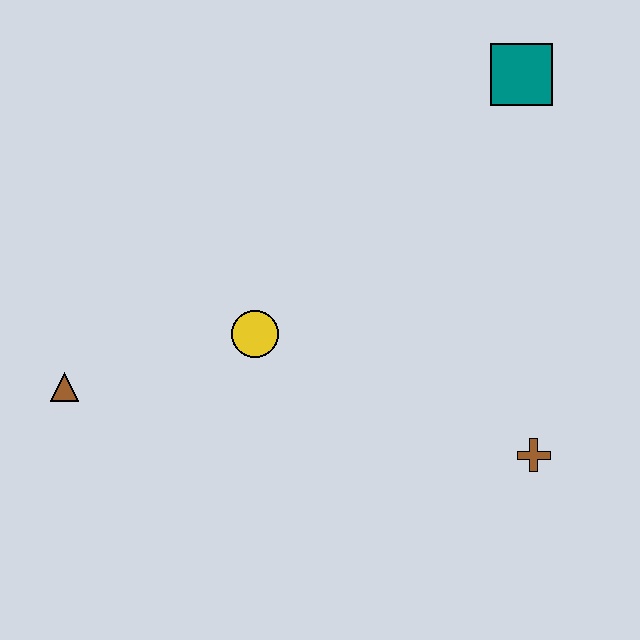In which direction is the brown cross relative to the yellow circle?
The brown cross is to the right of the yellow circle.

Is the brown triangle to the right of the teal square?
No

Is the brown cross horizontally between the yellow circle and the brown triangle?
No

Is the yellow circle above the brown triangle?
Yes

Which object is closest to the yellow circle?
The brown triangle is closest to the yellow circle.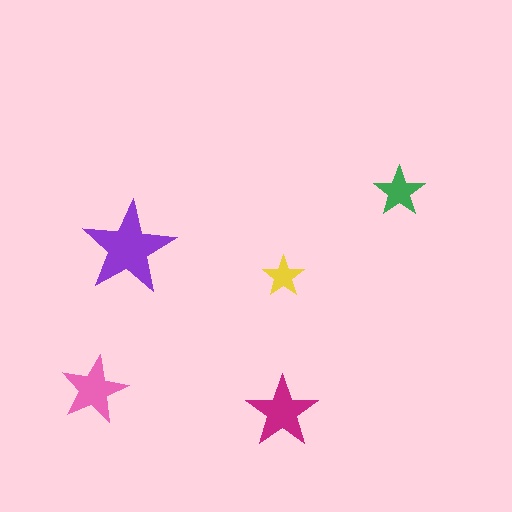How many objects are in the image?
There are 5 objects in the image.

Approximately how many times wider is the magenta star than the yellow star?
About 2 times wider.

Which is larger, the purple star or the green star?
The purple one.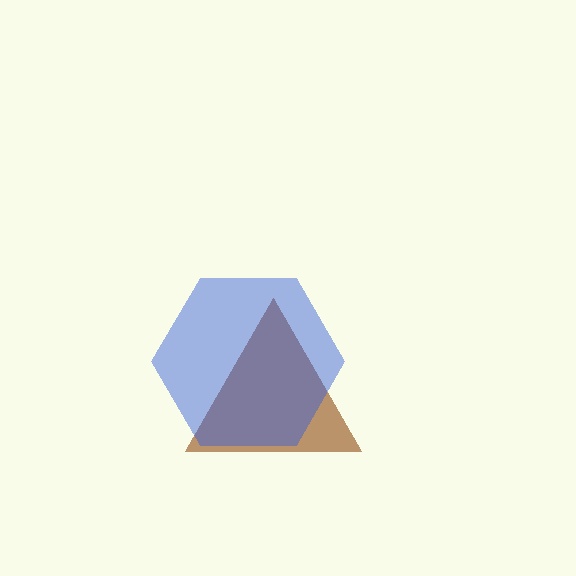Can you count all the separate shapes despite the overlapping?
Yes, there are 2 separate shapes.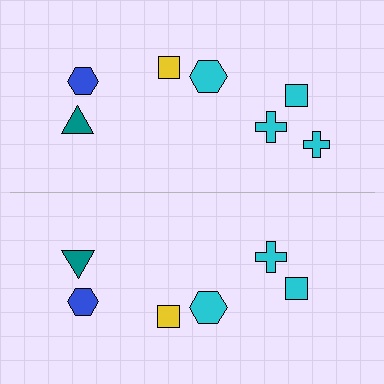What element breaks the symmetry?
A cyan cross is missing from the bottom side.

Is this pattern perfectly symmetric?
No, the pattern is not perfectly symmetric. A cyan cross is missing from the bottom side.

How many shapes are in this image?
There are 13 shapes in this image.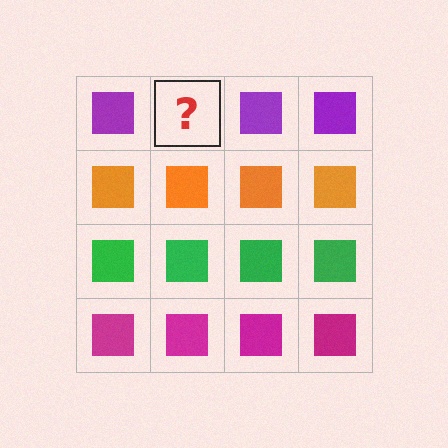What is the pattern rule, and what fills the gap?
The rule is that each row has a consistent color. The gap should be filled with a purple square.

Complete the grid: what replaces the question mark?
The question mark should be replaced with a purple square.